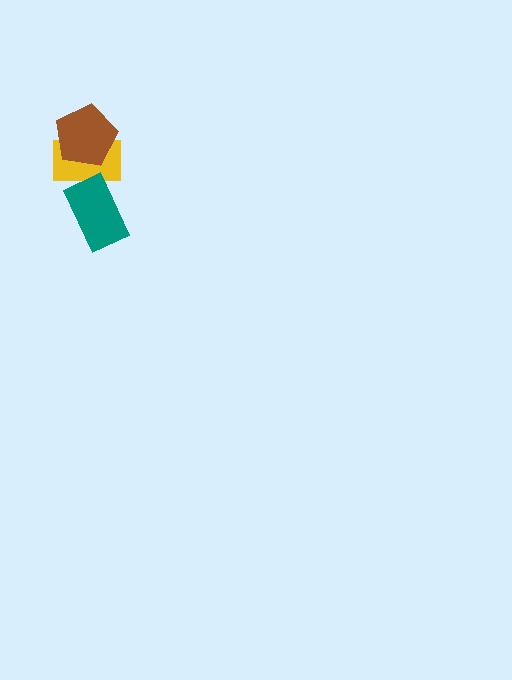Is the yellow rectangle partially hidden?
Yes, it is partially covered by another shape.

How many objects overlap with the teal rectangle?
1 object overlaps with the teal rectangle.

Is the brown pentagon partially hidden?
No, no other shape covers it.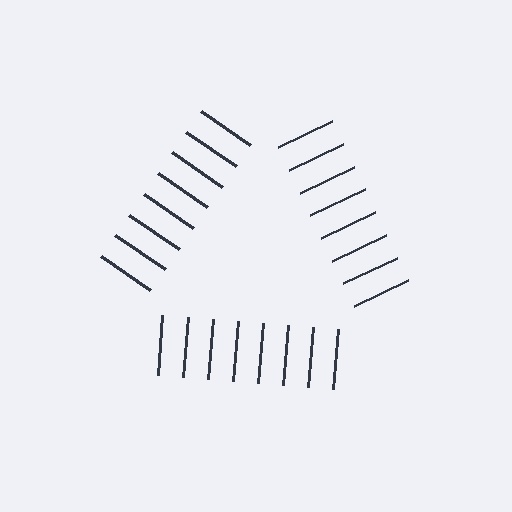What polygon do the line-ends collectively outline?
An illusory triangle — the line segments terminate on its edges but no continuous stroke is drawn.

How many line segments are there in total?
24 — 8 along each of the 3 edges.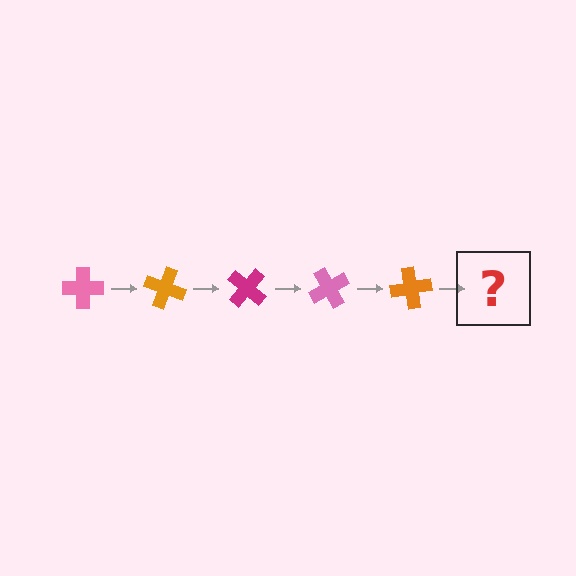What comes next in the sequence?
The next element should be a magenta cross, rotated 100 degrees from the start.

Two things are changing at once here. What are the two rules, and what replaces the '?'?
The two rules are that it rotates 20 degrees each step and the color cycles through pink, orange, and magenta. The '?' should be a magenta cross, rotated 100 degrees from the start.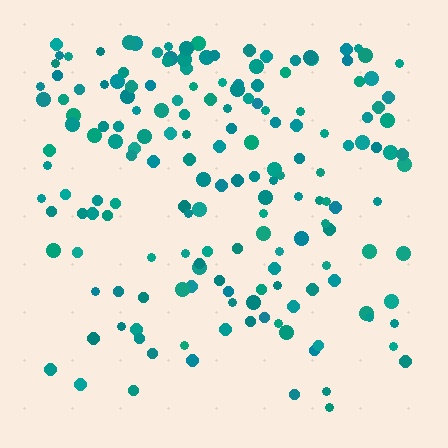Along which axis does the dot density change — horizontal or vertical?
Vertical.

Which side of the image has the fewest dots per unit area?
The bottom.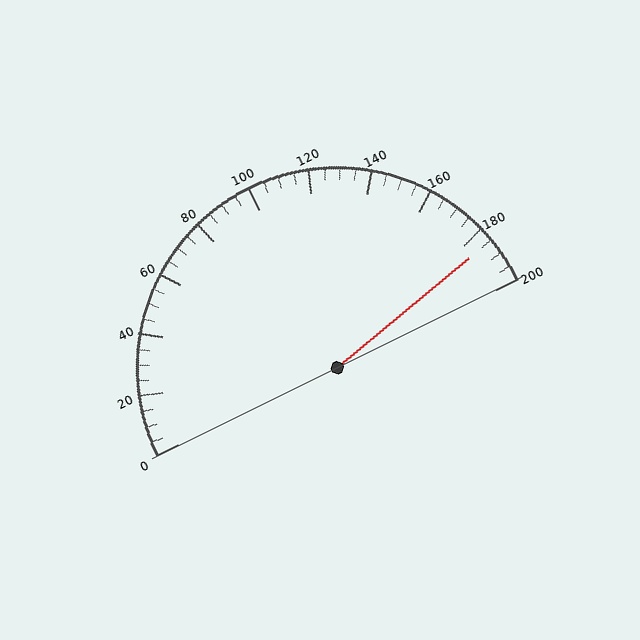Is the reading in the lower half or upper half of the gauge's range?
The reading is in the upper half of the range (0 to 200).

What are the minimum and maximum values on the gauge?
The gauge ranges from 0 to 200.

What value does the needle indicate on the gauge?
The needle indicates approximately 185.